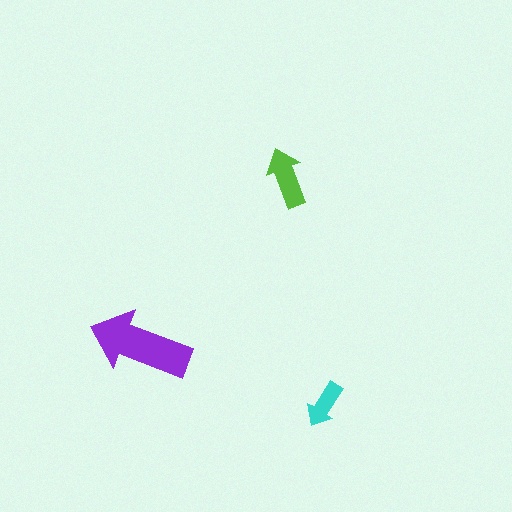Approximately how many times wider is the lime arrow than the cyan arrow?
About 1.5 times wider.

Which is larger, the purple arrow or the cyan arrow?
The purple one.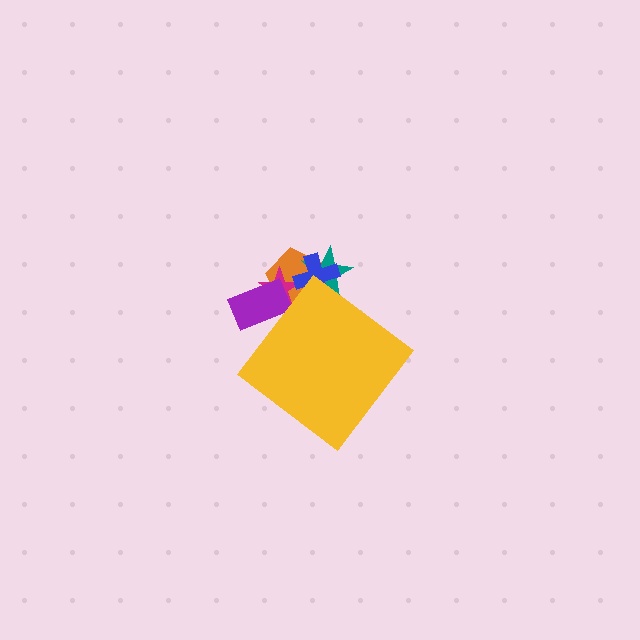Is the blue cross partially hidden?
Yes, the blue cross is partially hidden behind the yellow diamond.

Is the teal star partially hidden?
Yes, the teal star is partially hidden behind the yellow diamond.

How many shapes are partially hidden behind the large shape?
5 shapes are partially hidden.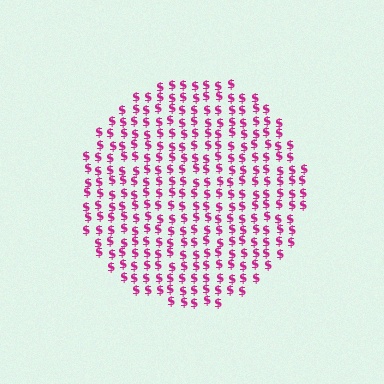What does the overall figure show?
The overall figure shows a circle.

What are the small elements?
The small elements are dollar signs.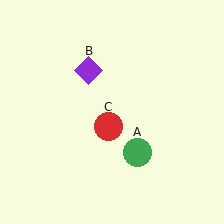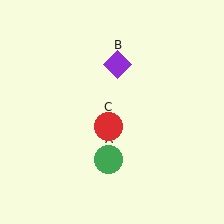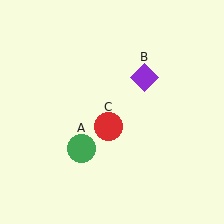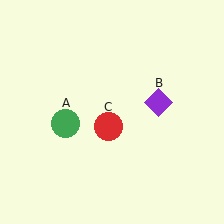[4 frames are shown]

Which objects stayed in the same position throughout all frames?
Red circle (object C) remained stationary.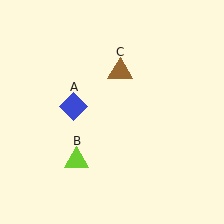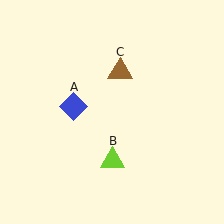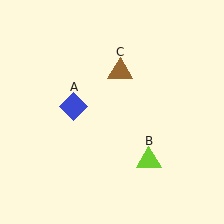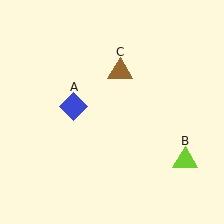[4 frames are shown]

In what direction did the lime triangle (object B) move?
The lime triangle (object B) moved right.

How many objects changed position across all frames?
1 object changed position: lime triangle (object B).